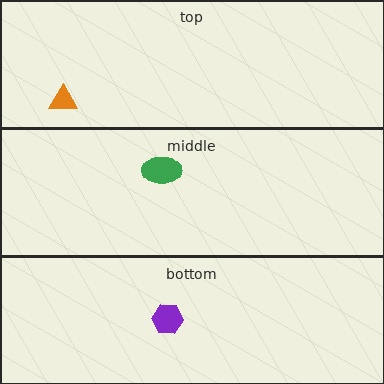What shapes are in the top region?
The orange triangle.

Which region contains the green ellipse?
The middle region.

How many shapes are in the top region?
1.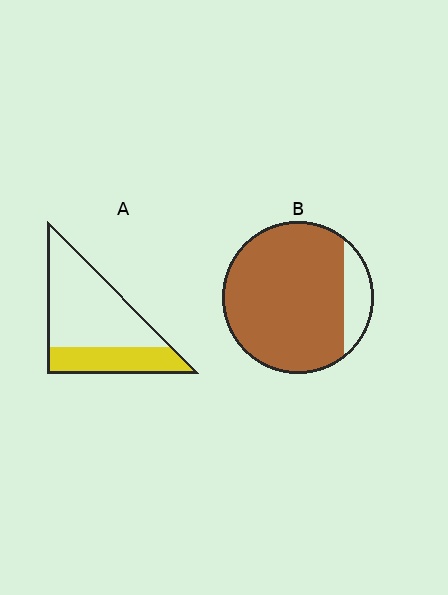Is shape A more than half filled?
No.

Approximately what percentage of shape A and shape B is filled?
A is approximately 30% and B is approximately 85%.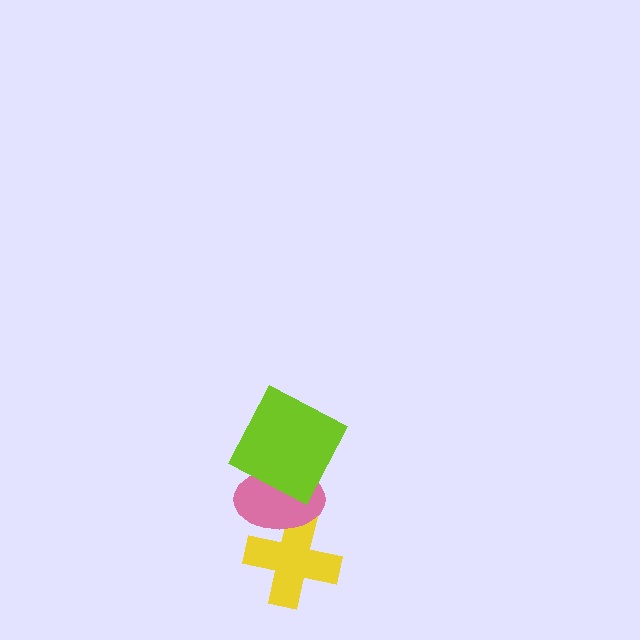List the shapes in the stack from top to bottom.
From top to bottom: the lime square, the pink ellipse, the yellow cross.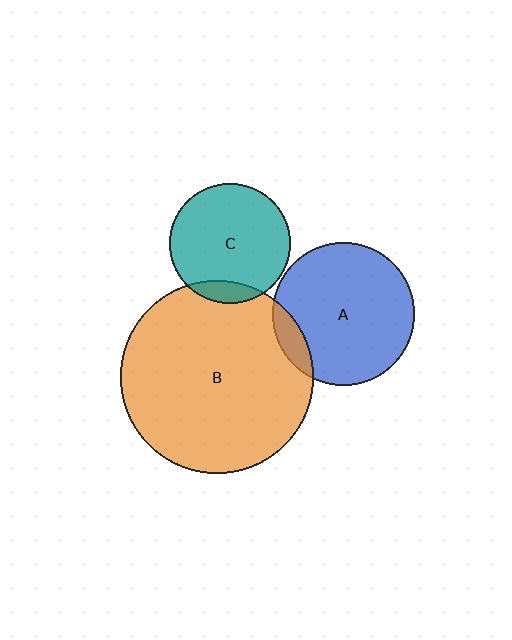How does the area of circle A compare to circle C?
Approximately 1.4 times.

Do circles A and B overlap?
Yes.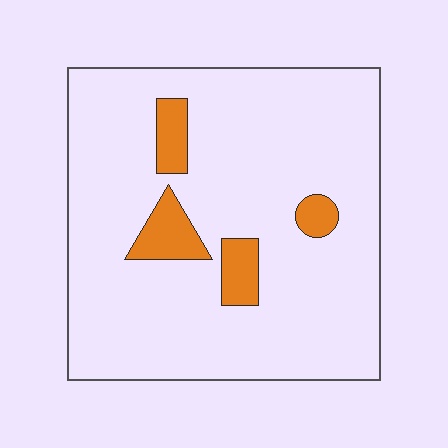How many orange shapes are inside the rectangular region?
4.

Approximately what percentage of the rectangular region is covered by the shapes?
Approximately 10%.